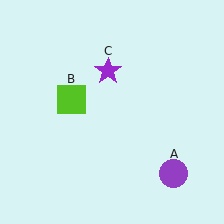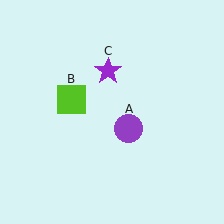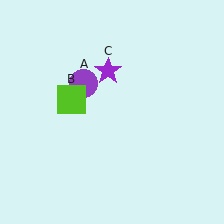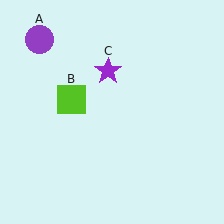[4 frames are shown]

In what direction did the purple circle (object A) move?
The purple circle (object A) moved up and to the left.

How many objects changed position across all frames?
1 object changed position: purple circle (object A).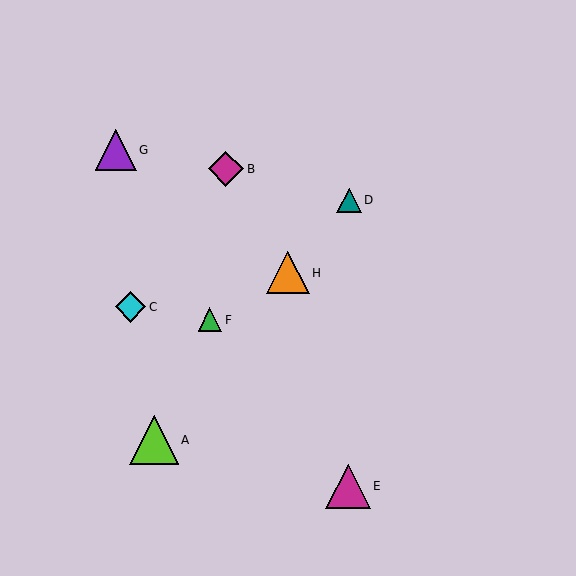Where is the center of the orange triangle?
The center of the orange triangle is at (288, 273).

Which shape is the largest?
The lime triangle (labeled A) is the largest.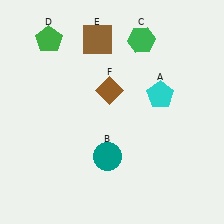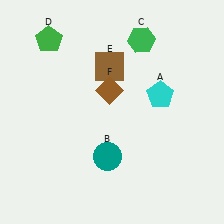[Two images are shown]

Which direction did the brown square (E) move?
The brown square (E) moved down.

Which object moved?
The brown square (E) moved down.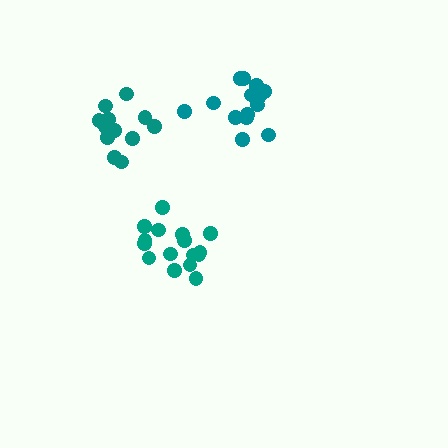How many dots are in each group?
Group 1: 16 dots, Group 2: 12 dots, Group 3: 15 dots (43 total).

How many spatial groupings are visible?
There are 3 spatial groupings.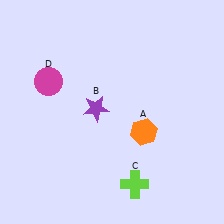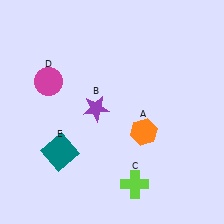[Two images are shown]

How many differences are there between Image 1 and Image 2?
There is 1 difference between the two images.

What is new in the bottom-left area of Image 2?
A teal square (E) was added in the bottom-left area of Image 2.